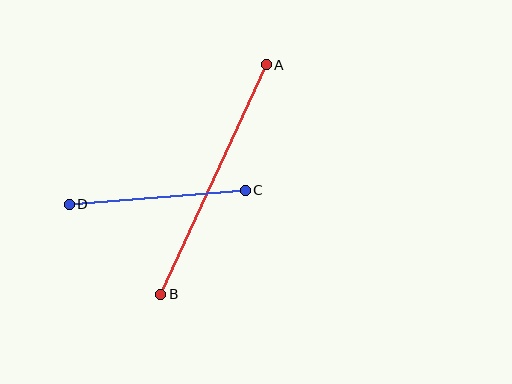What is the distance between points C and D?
The distance is approximately 177 pixels.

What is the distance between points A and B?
The distance is approximately 252 pixels.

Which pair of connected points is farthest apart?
Points A and B are farthest apart.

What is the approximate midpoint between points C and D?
The midpoint is at approximately (157, 197) pixels.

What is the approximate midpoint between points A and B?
The midpoint is at approximately (213, 179) pixels.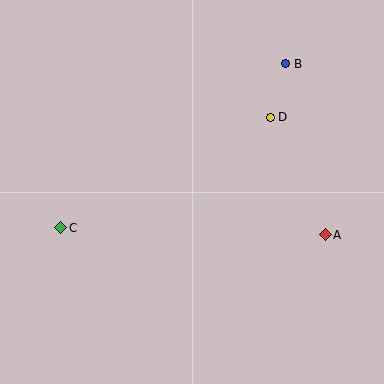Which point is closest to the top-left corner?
Point C is closest to the top-left corner.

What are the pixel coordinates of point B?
Point B is at (286, 64).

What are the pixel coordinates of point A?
Point A is at (325, 235).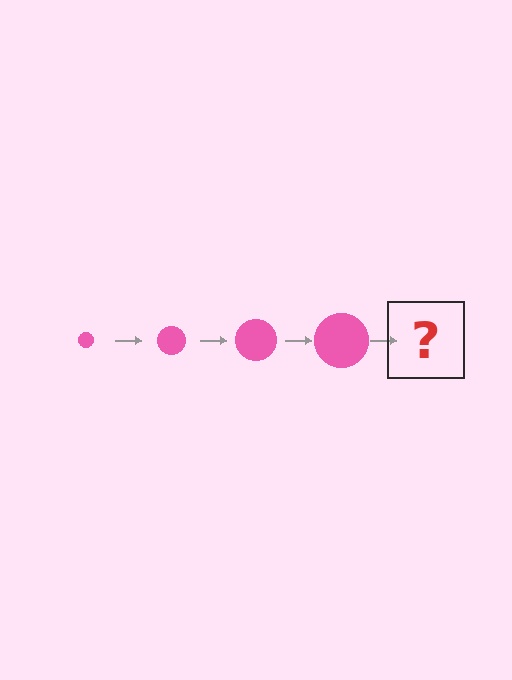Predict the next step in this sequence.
The next step is a pink circle, larger than the previous one.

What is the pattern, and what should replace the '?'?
The pattern is that the circle gets progressively larger each step. The '?' should be a pink circle, larger than the previous one.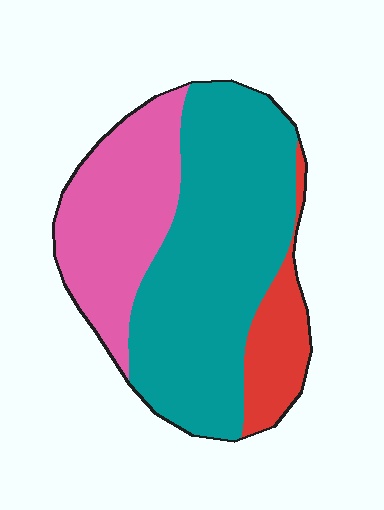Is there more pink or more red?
Pink.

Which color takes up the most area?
Teal, at roughly 55%.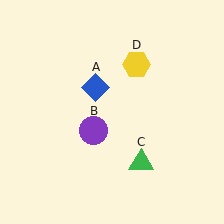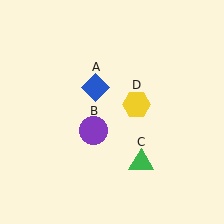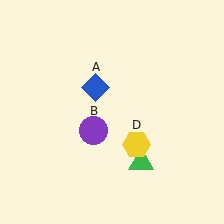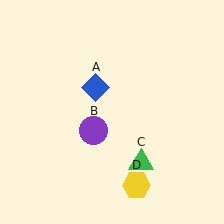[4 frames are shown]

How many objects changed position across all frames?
1 object changed position: yellow hexagon (object D).